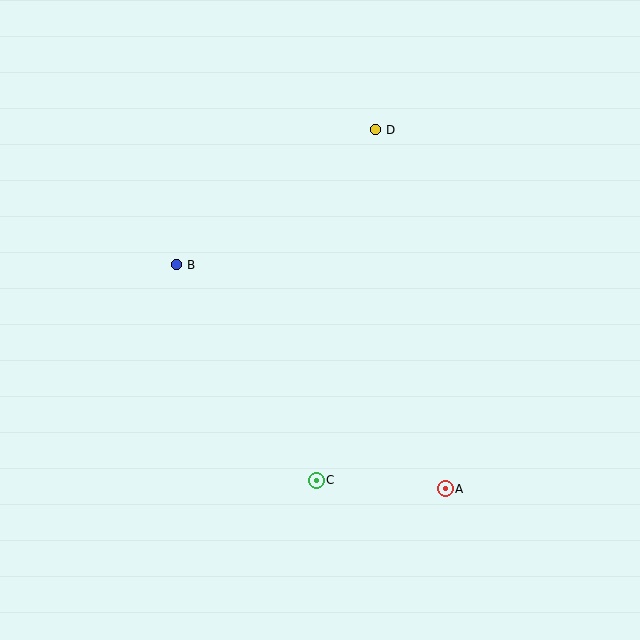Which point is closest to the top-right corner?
Point D is closest to the top-right corner.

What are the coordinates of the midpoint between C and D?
The midpoint between C and D is at (346, 305).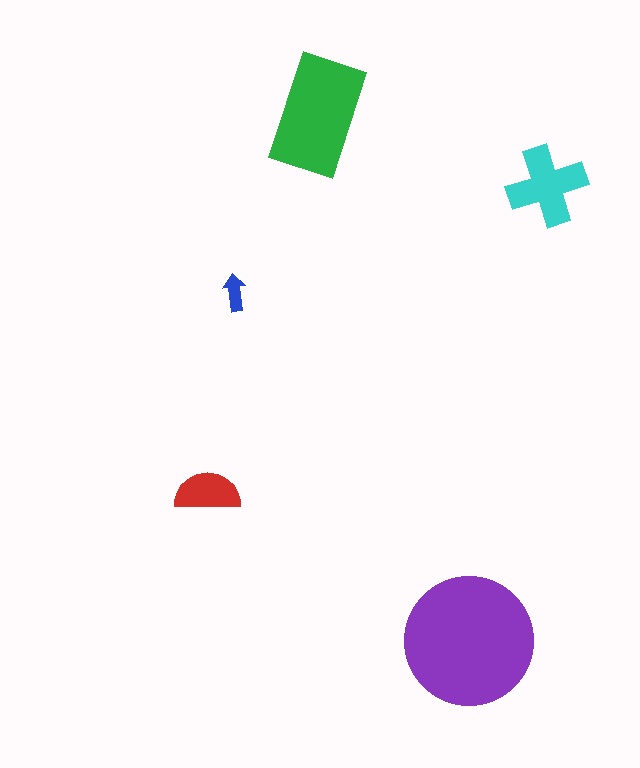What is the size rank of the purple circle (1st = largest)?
1st.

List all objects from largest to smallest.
The purple circle, the green rectangle, the cyan cross, the red semicircle, the blue arrow.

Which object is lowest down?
The purple circle is bottommost.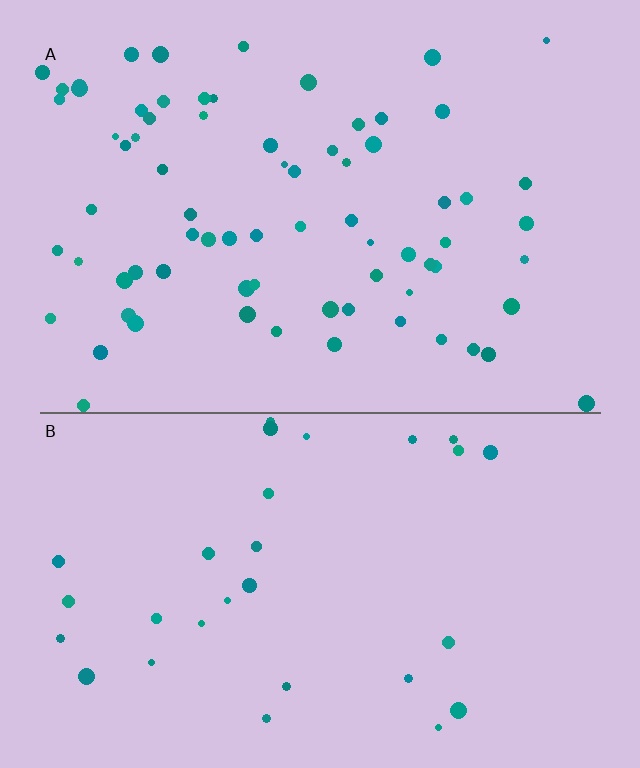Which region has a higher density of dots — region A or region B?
A (the top).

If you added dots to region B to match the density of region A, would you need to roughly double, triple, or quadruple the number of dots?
Approximately triple.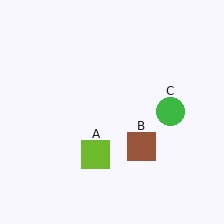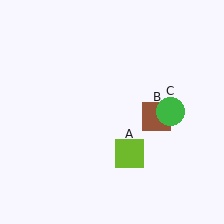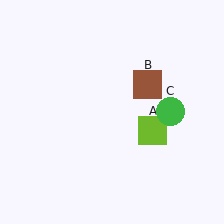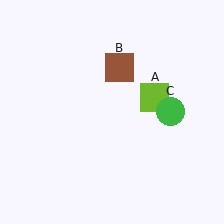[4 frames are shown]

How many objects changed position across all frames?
2 objects changed position: lime square (object A), brown square (object B).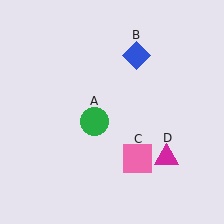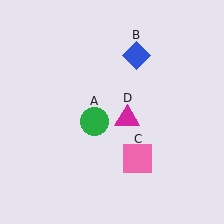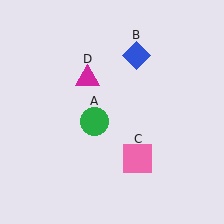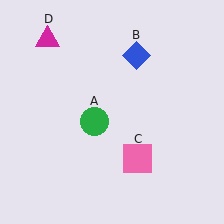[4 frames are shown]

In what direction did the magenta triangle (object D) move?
The magenta triangle (object D) moved up and to the left.